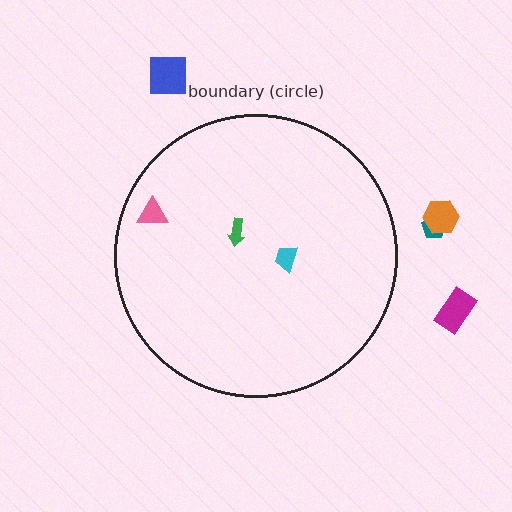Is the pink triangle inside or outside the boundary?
Inside.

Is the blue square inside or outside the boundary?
Outside.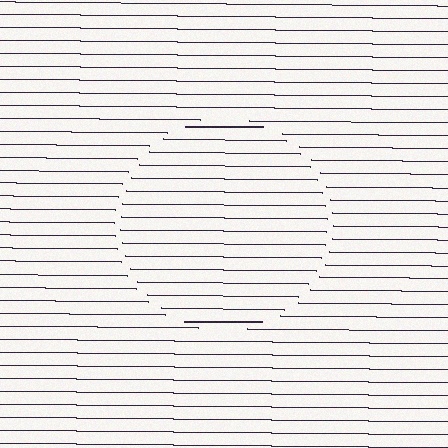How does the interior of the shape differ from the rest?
The interior of the shape contains the same grating, shifted by half a period — the contour is defined by the phase discontinuity where line-ends from the inner and outer gratings abut.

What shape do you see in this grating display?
An illusory circle. The interior of the shape contains the same grating, shifted by half a period — the contour is defined by the phase discontinuity where line-ends from the inner and outer gratings abut.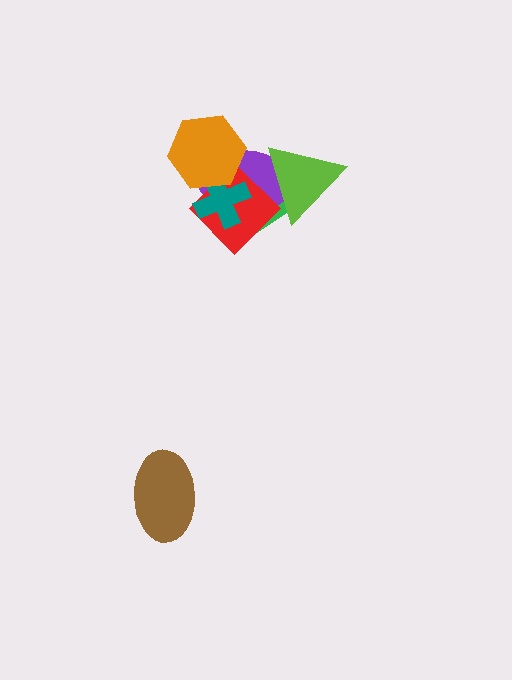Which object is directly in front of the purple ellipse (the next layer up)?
The red diamond is directly in front of the purple ellipse.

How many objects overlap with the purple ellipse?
5 objects overlap with the purple ellipse.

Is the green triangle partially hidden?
Yes, it is partially covered by another shape.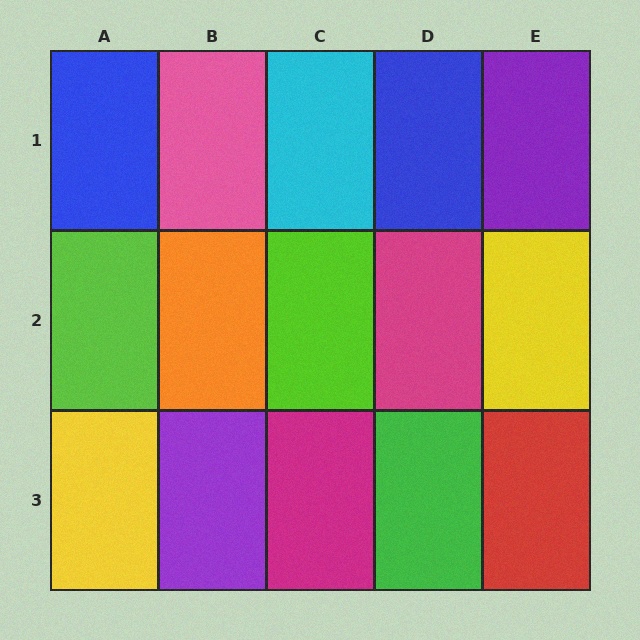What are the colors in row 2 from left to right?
Lime, orange, lime, magenta, yellow.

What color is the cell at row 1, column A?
Blue.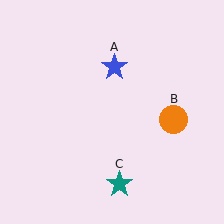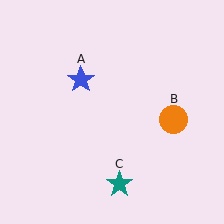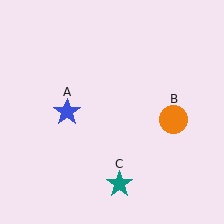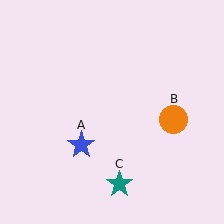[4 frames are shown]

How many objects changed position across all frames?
1 object changed position: blue star (object A).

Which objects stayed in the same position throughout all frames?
Orange circle (object B) and teal star (object C) remained stationary.